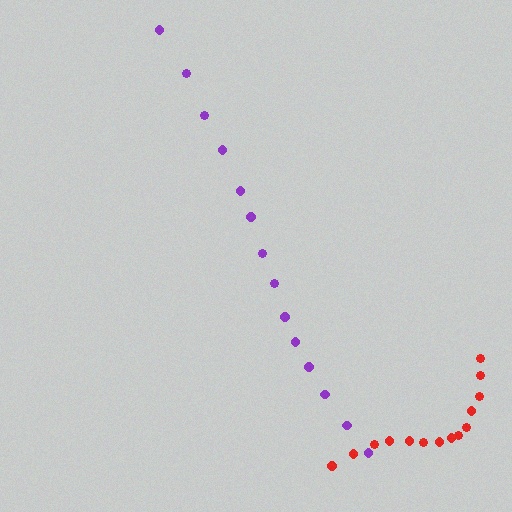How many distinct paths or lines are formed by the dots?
There are 2 distinct paths.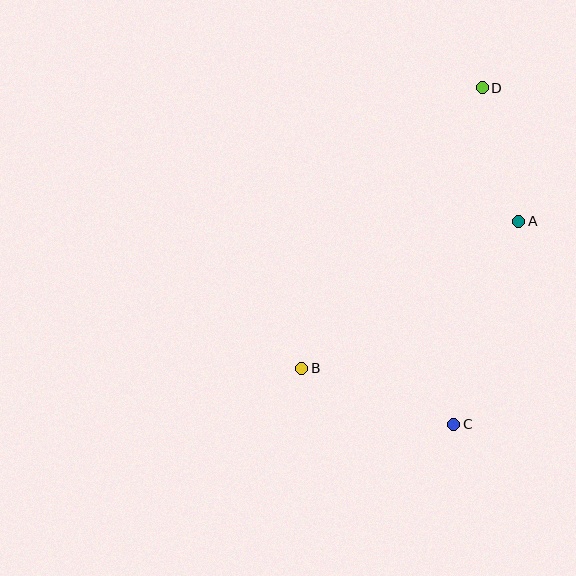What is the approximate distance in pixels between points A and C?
The distance between A and C is approximately 213 pixels.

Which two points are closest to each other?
Points A and D are closest to each other.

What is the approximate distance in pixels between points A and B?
The distance between A and B is approximately 262 pixels.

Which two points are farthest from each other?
Points C and D are farthest from each other.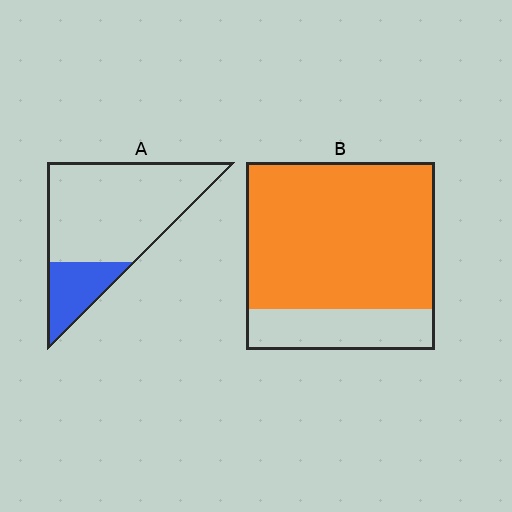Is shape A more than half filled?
No.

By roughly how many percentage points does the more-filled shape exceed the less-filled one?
By roughly 55 percentage points (B over A).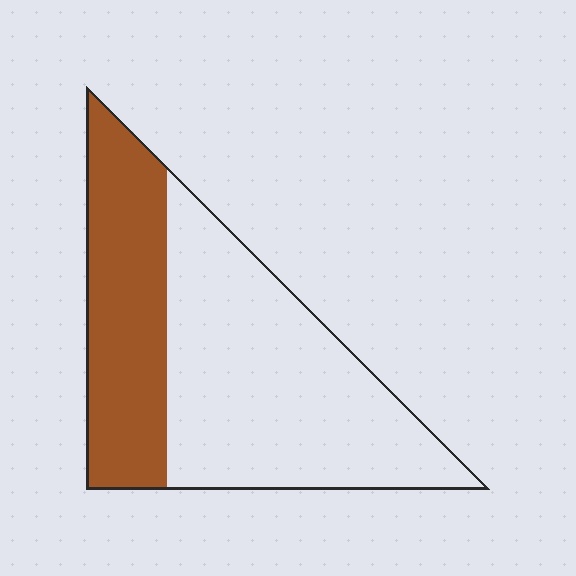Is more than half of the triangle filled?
No.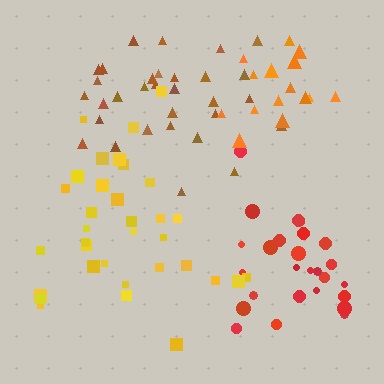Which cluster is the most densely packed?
Orange.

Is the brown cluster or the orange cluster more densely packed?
Orange.